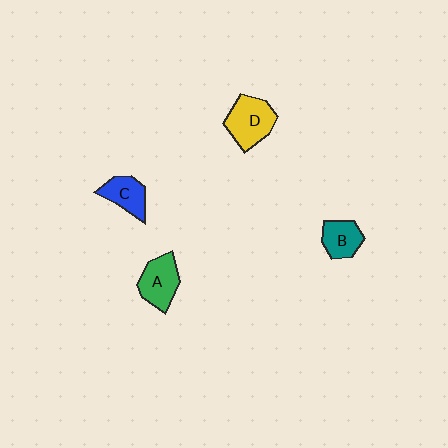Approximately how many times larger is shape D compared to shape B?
Approximately 1.5 times.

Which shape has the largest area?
Shape D (yellow).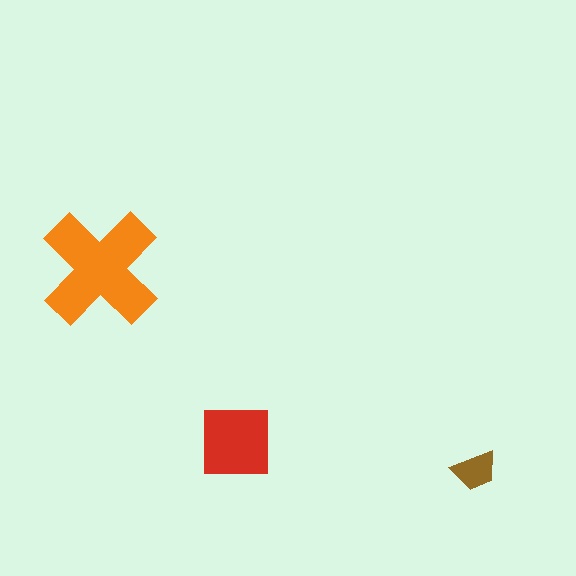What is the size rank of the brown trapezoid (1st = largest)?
3rd.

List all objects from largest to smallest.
The orange cross, the red square, the brown trapezoid.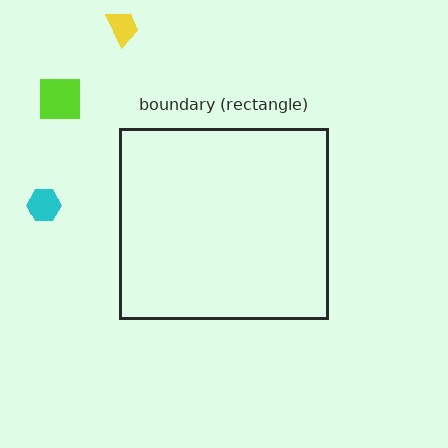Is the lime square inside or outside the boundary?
Outside.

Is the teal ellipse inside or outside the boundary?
Outside.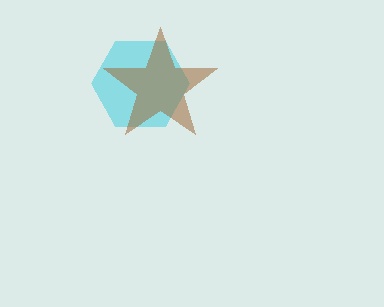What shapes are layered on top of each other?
The layered shapes are: a cyan hexagon, a brown star.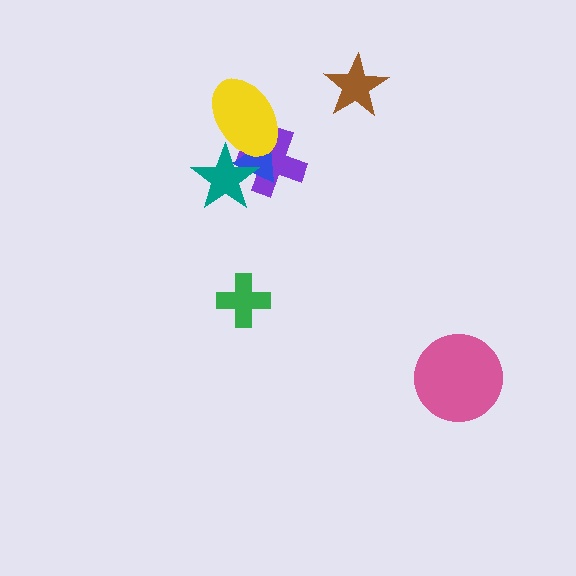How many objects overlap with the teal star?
3 objects overlap with the teal star.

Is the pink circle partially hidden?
No, no other shape covers it.